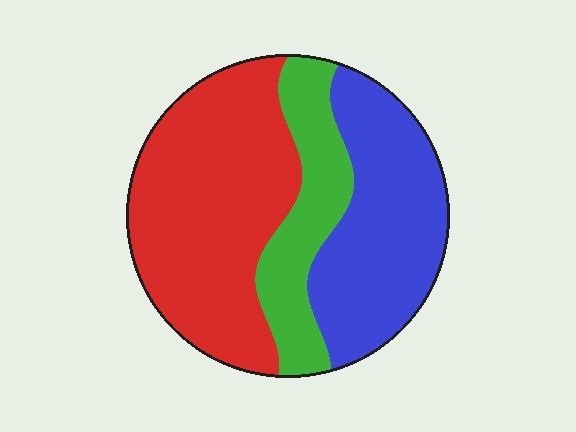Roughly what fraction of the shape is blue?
Blue covers around 35% of the shape.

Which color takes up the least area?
Green, at roughly 20%.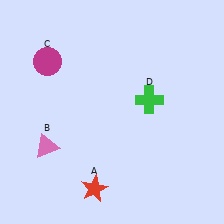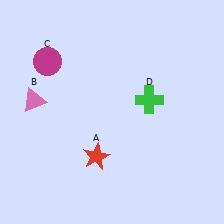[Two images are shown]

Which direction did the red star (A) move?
The red star (A) moved up.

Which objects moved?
The objects that moved are: the red star (A), the pink triangle (B).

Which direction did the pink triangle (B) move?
The pink triangle (B) moved up.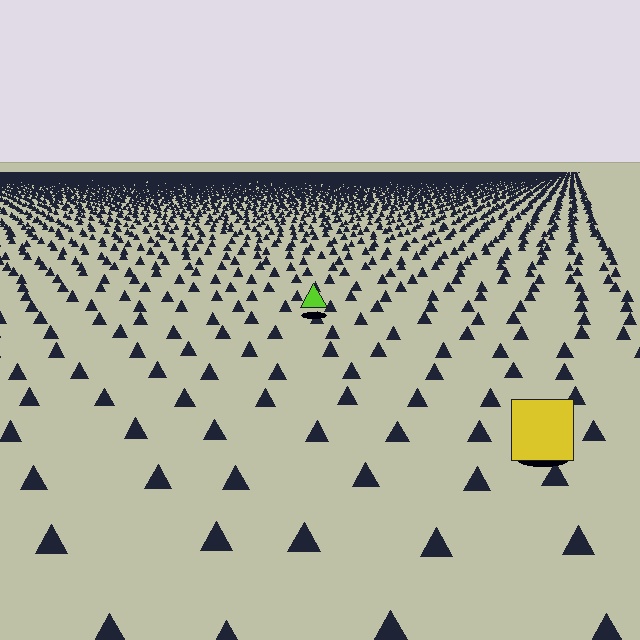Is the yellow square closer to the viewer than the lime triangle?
Yes. The yellow square is closer — you can tell from the texture gradient: the ground texture is coarser near it.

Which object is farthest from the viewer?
The lime triangle is farthest from the viewer. It appears smaller and the ground texture around it is denser.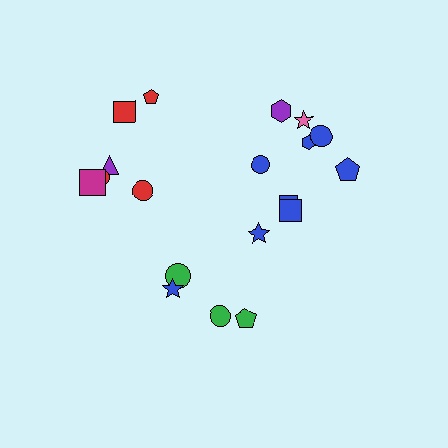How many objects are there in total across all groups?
There are 19 objects.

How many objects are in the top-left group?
There are 6 objects.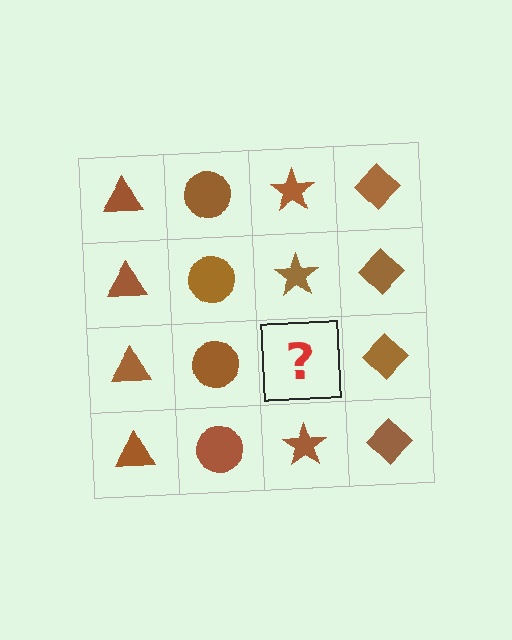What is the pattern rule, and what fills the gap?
The rule is that each column has a consistent shape. The gap should be filled with a brown star.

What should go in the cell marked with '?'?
The missing cell should contain a brown star.